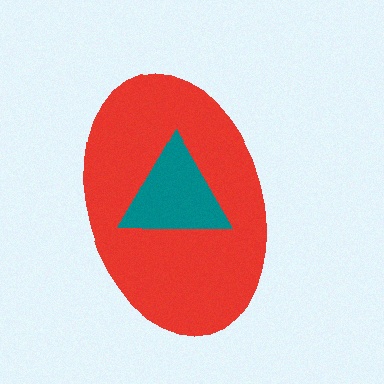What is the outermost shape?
The red ellipse.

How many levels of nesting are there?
2.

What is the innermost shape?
The teal triangle.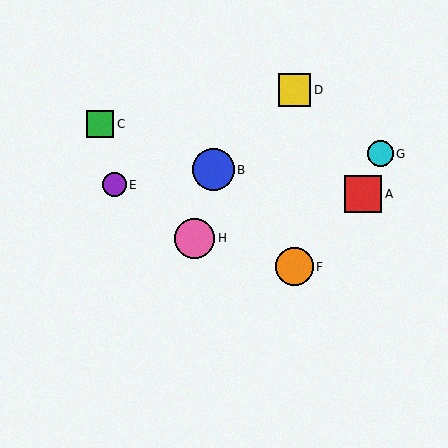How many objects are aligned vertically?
2 objects (D, F) are aligned vertically.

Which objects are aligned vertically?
Objects D, F are aligned vertically.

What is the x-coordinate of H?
Object H is at x≈195.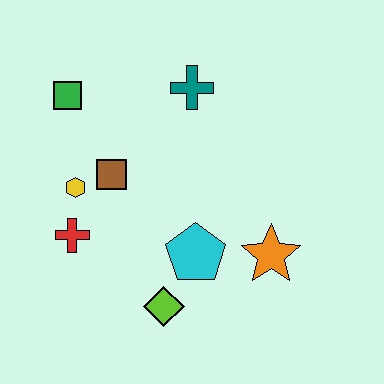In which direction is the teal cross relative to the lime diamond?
The teal cross is above the lime diamond.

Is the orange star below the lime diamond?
No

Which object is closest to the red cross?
The yellow hexagon is closest to the red cross.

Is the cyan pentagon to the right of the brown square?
Yes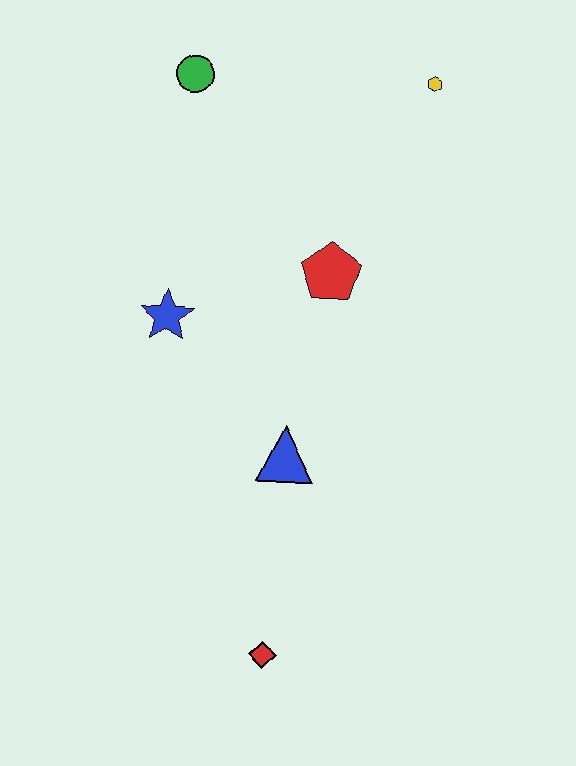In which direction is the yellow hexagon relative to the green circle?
The yellow hexagon is to the right of the green circle.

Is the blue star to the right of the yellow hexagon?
No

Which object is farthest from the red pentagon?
The red diamond is farthest from the red pentagon.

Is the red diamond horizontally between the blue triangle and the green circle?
Yes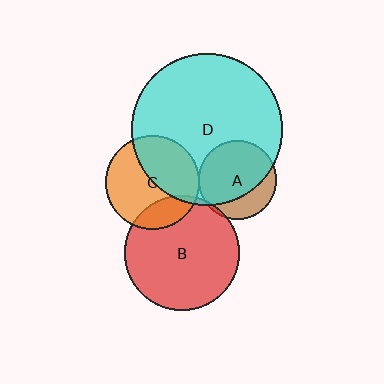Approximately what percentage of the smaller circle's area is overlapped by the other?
Approximately 5%.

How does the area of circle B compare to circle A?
Approximately 2.1 times.